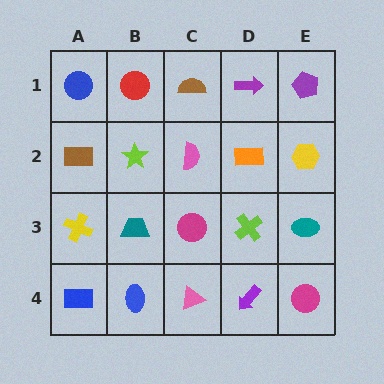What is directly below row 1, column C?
A pink semicircle.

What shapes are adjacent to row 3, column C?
A pink semicircle (row 2, column C), a pink triangle (row 4, column C), a teal trapezoid (row 3, column B), a lime cross (row 3, column D).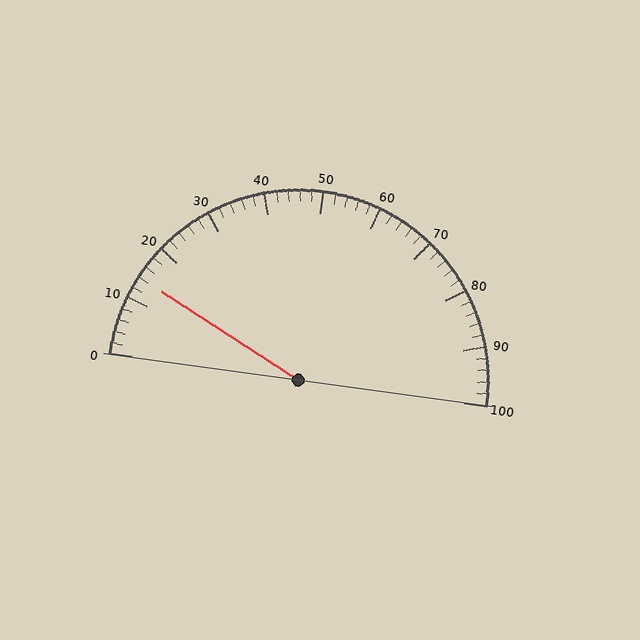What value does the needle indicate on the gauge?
The needle indicates approximately 14.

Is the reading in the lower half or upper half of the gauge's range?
The reading is in the lower half of the range (0 to 100).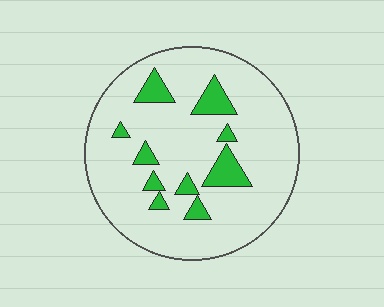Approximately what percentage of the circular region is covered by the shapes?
Approximately 15%.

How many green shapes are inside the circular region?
10.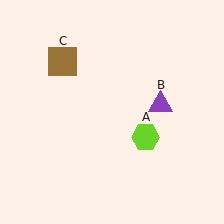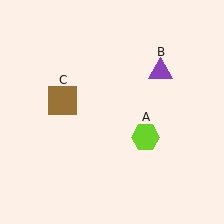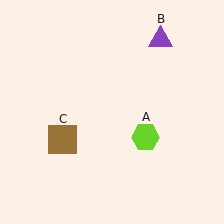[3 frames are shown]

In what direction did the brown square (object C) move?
The brown square (object C) moved down.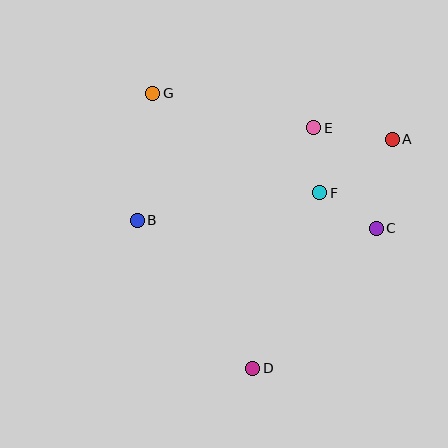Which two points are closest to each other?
Points E and F are closest to each other.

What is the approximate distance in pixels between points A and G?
The distance between A and G is approximately 244 pixels.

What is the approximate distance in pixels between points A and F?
The distance between A and F is approximately 90 pixels.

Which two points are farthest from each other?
Points D and G are farthest from each other.